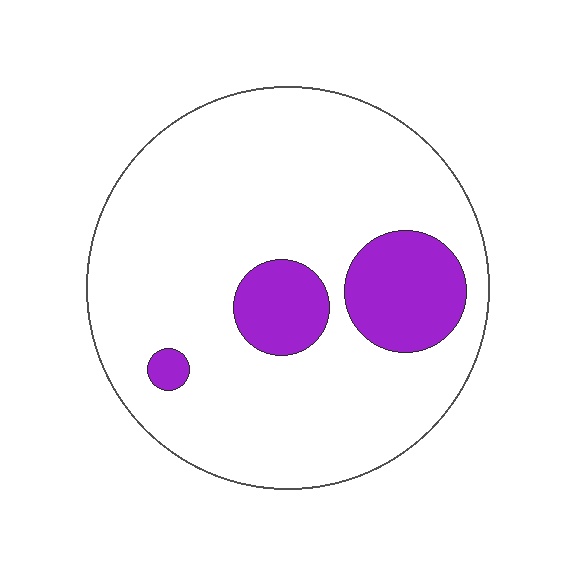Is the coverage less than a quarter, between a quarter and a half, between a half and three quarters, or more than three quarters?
Less than a quarter.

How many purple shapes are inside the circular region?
3.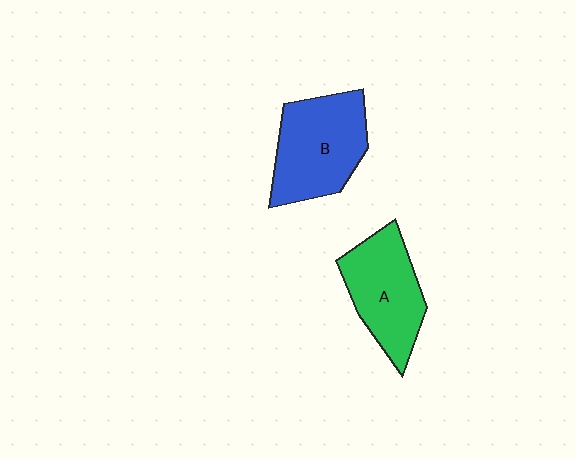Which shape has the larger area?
Shape B (blue).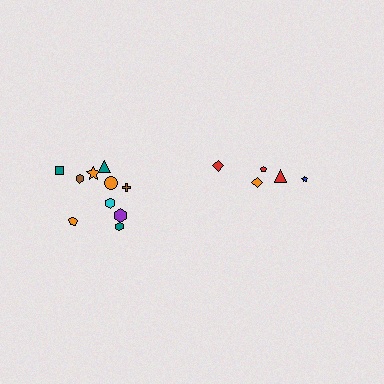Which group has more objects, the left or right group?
The left group.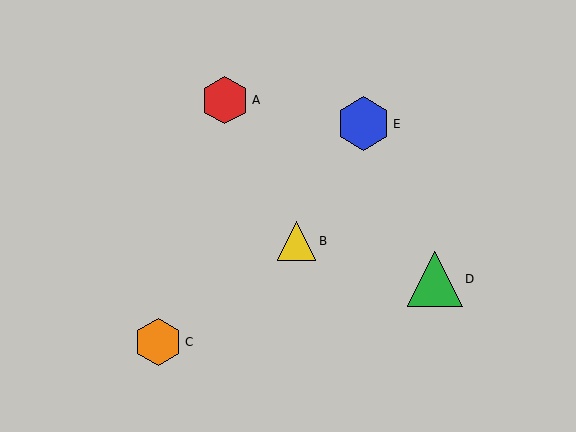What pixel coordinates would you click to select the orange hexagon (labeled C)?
Click at (158, 342) to select the orange hexagon C.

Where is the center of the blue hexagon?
The center of the blue hexagon is at (363, 124).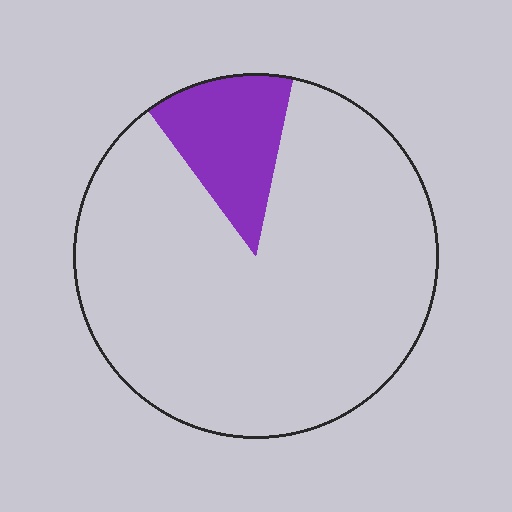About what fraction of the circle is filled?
About one eighth (1/8).